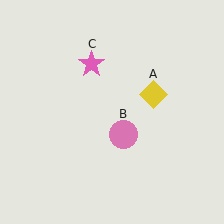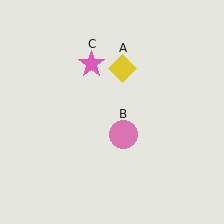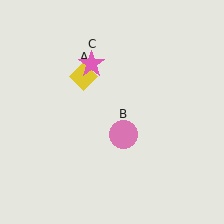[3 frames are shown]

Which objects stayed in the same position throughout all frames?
Pink circle (object B) and pink star (object C) remained stationary.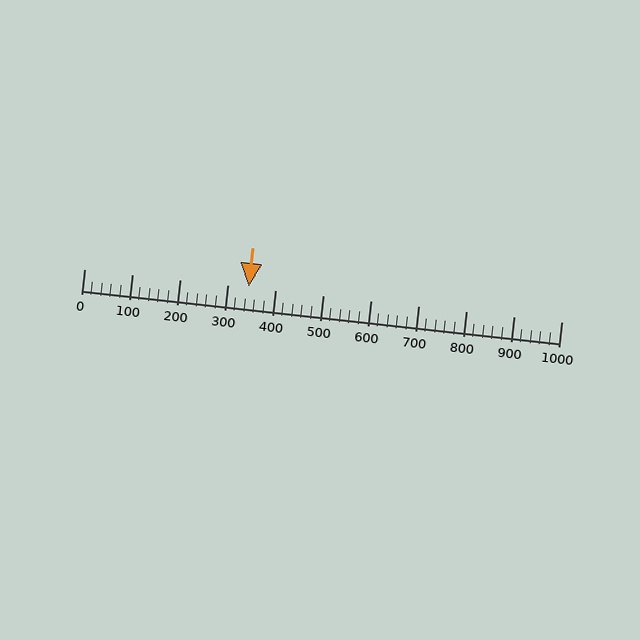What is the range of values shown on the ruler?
The ruler shows values from 0 to 1000.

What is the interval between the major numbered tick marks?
The major tick marks are spaced 100 units apart.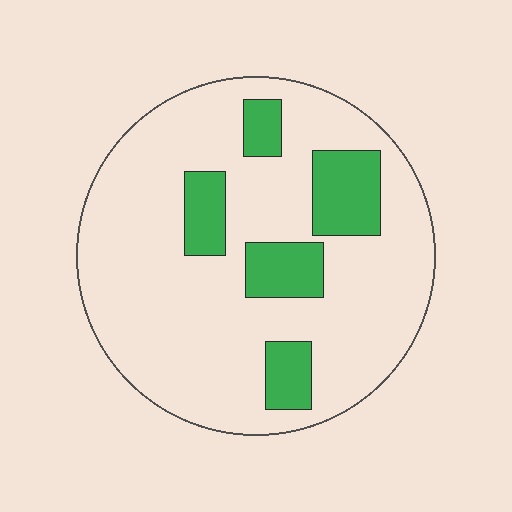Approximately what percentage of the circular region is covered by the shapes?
Approximately 20%.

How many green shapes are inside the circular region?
5.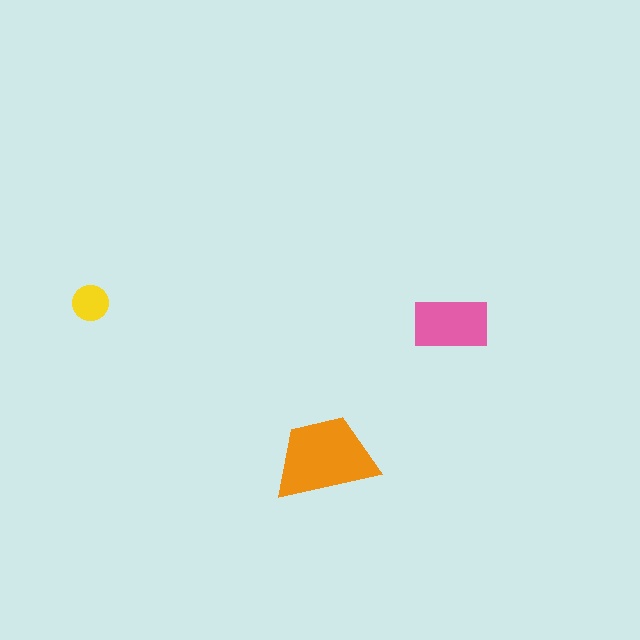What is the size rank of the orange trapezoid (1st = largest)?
1st.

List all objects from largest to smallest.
The orange trapezoid, the pink rectangle, the yellow circle.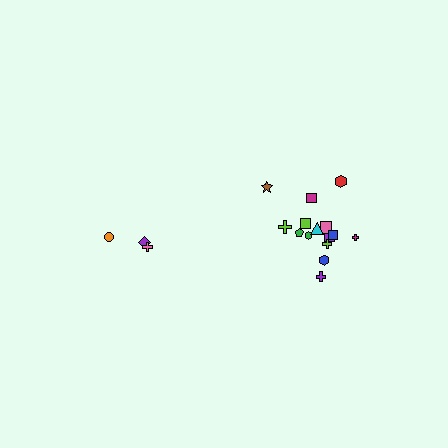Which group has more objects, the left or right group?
The right group.